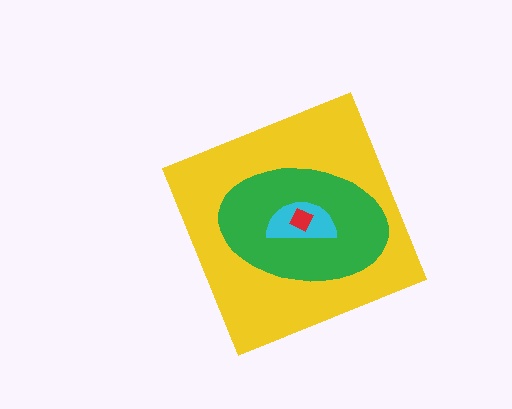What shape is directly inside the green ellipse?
The cyan semicircle.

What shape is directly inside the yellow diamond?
The green ellipse.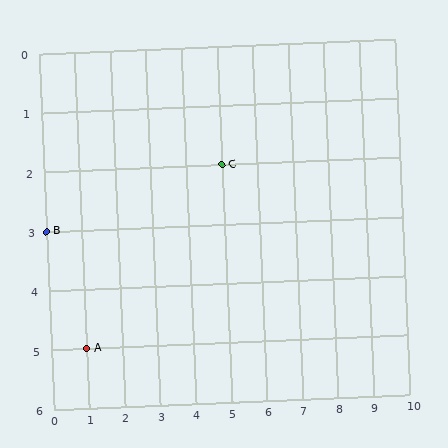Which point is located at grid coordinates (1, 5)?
Point A is at (1, 5).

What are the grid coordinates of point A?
Point A is at grid coordinates (1, 5).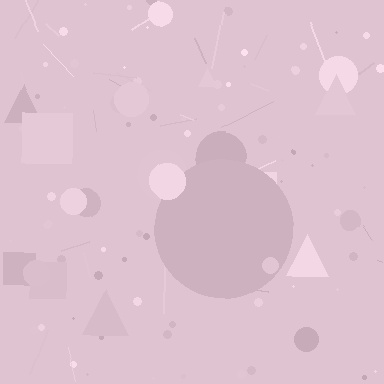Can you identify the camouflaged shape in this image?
The camouflaged shape is a circle.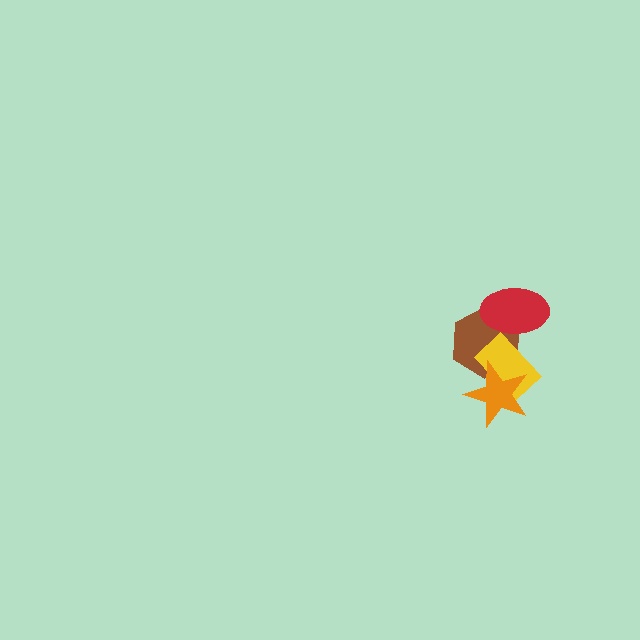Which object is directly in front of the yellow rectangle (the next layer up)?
The orange star is directly in front of the yellow rectangle.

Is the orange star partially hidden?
No, no other shape covers it.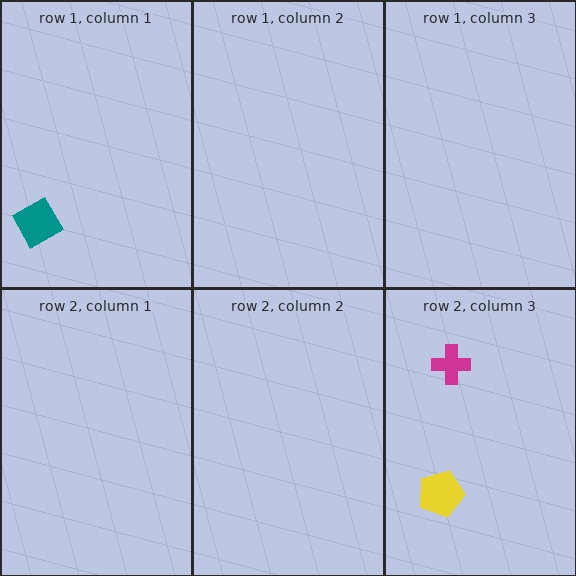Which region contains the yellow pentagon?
The row 2, column 3 region.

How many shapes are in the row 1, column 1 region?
1.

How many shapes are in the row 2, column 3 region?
2.